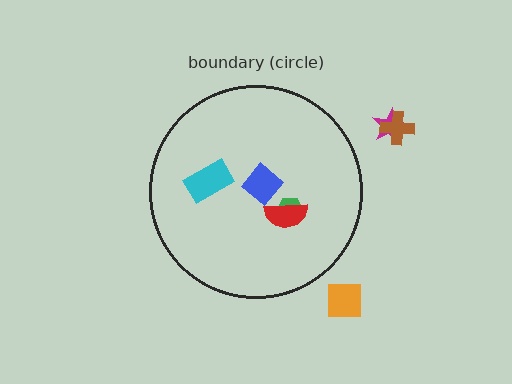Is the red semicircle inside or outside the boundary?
Inside.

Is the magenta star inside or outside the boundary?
Outside.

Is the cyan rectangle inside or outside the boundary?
Inside.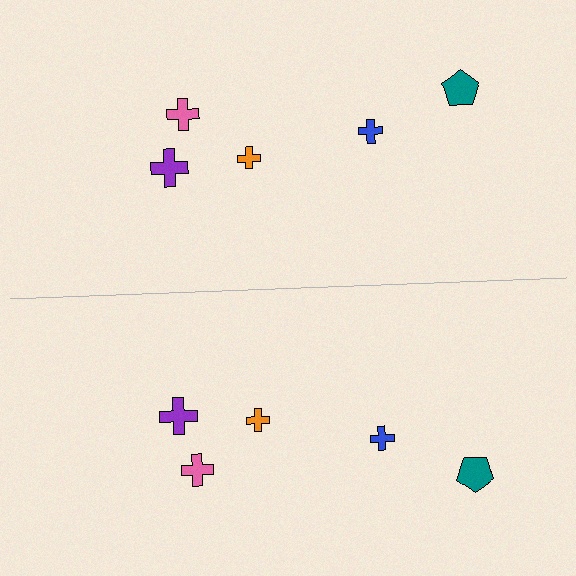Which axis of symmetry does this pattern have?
The pattern has a horizontal axis of symmetry running through the center of the image.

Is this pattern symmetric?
Yes, this pattern has bilateral (reflection) symmetry.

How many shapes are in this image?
There are 10 shapes in this image.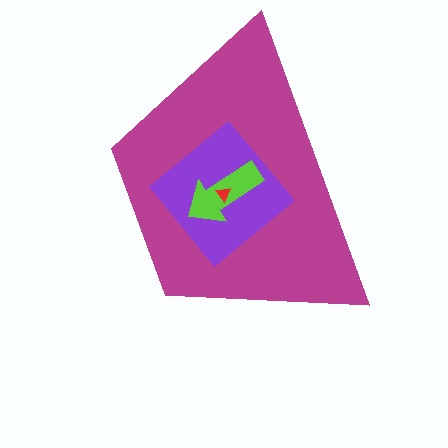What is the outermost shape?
The magenta trapezoid.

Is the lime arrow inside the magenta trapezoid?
Yes.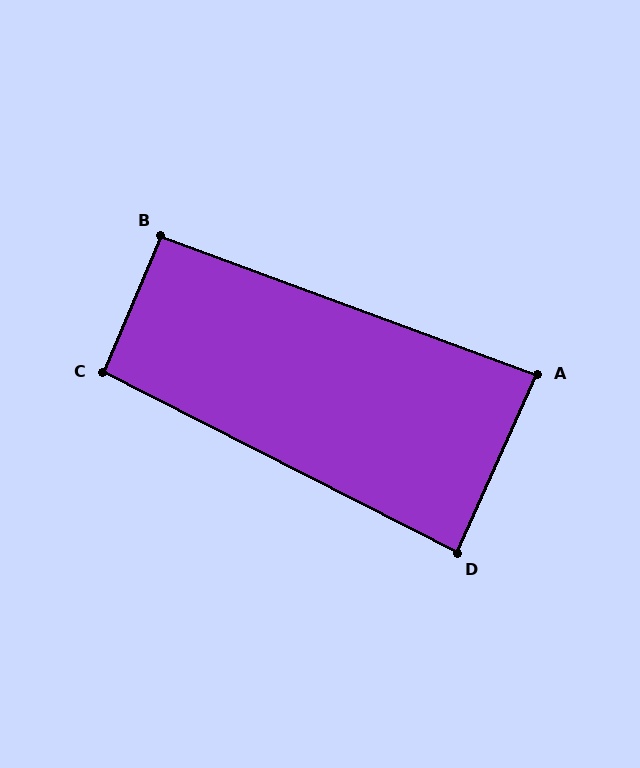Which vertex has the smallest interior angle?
A, at approximately 86 degrees.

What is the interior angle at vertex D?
Approximately 87 degrees (approximately right).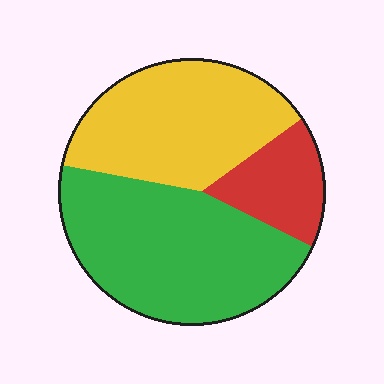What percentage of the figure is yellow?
Yellow takes up between a third and a half of the figure.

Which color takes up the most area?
Green, at roughly 45%.